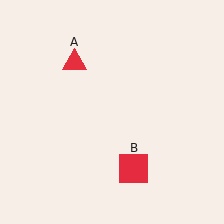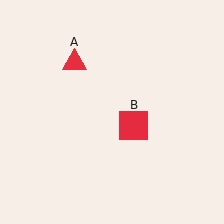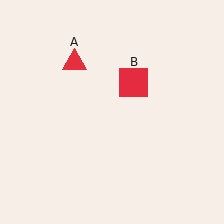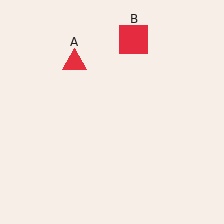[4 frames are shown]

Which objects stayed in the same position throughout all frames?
Red triangle (object A) remained stationary.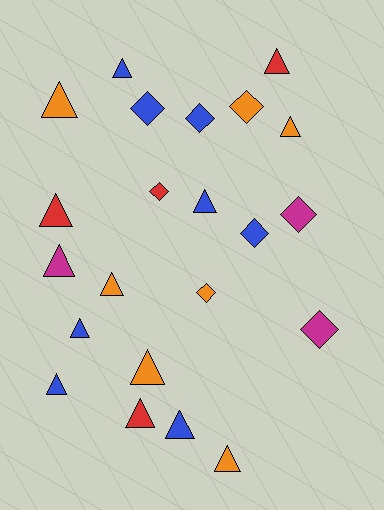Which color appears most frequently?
Blue, with 8 objects.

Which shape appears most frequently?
Triangle, with 14 objects.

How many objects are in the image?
There are 22 objects.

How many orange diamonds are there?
There are 2 orange diamonds.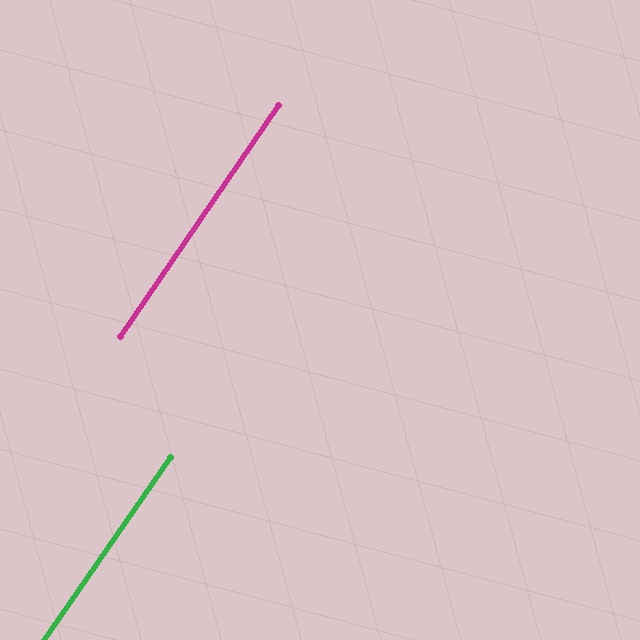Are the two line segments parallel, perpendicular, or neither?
Parallel — their directions differ by only 0.3°.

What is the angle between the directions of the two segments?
Approximately 0 degrees.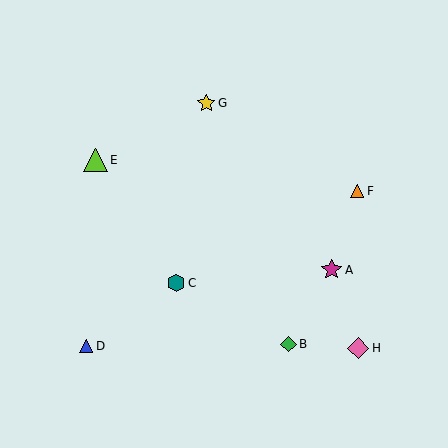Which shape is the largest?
The lime triangle (labeled E) is the largest.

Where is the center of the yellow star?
The center of the yellow star is at (206, 103).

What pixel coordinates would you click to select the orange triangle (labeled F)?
Click at (357, 191) to select the orange triangle F.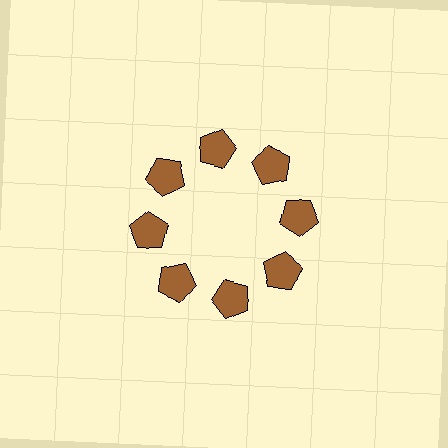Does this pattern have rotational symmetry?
Yes, this pattern has 8-fold rotational symmetry. It looks the same after rotating 45 degrees around the center.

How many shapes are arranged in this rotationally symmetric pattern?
There are 8 shapes, arranged in 8 groups of 1.